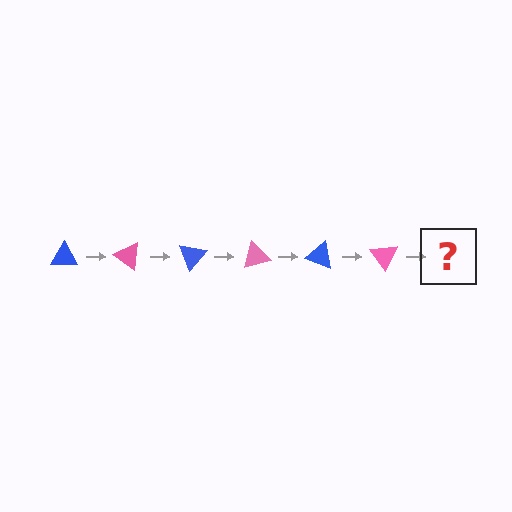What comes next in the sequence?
The next element should be a blue triangle, rotated 210 degrees from the start.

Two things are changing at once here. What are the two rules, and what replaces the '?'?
The two rules are that it rotates 35 degrees each step and the color cycles through blue and pink. The '?' should be a blue triangle, rotated 210 degrees from the start.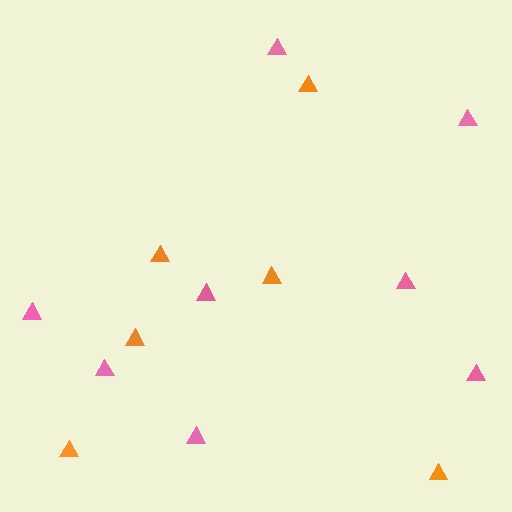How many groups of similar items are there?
There are 2 groups: one group of orange triangles (6) and one group of pink triangles (8).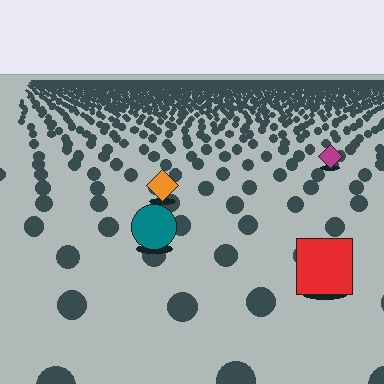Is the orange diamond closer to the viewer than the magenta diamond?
Yes. The orange diamond is closer — you can tell from the texture gradient: the ground texture is coarser near it.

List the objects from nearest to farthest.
From nearest to farthest: the red square, the teal circle, the orange diamond, the magenta diamond.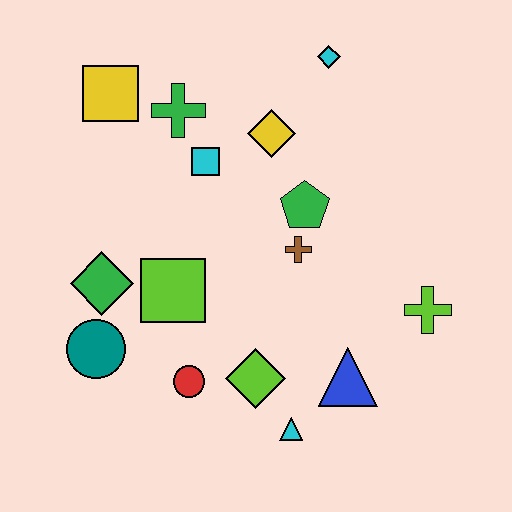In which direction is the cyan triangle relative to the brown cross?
The cyan triangle is below the brown cross.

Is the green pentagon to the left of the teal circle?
No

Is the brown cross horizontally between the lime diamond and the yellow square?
No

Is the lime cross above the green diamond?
No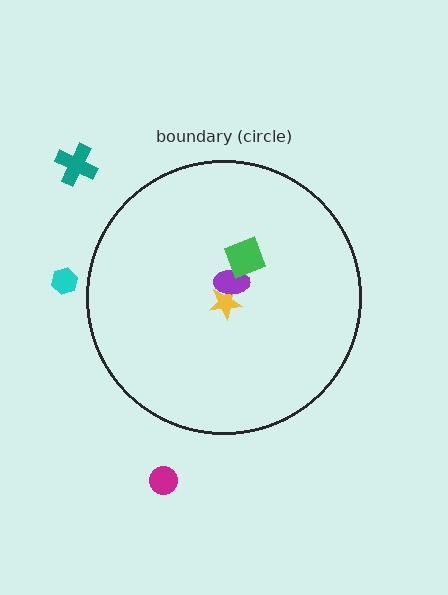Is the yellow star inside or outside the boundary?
Inside.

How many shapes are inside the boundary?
3 inside, 3 outside.